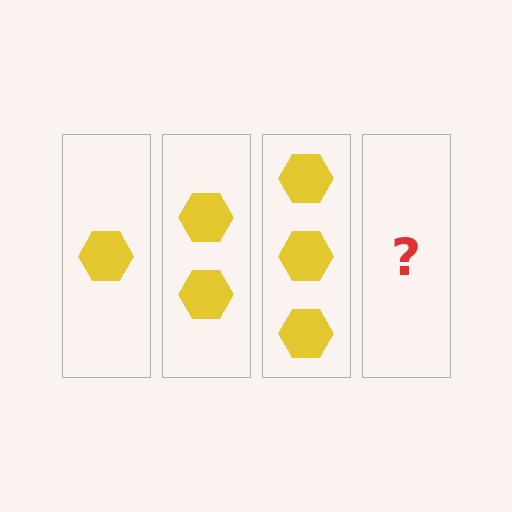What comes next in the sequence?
The next element should be 4 hexagons.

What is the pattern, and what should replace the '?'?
The pattern is that each step adds one more hexagon. The '?' should be 4 hexagons.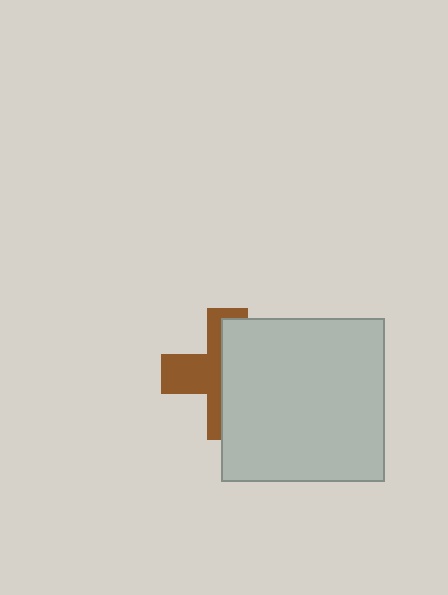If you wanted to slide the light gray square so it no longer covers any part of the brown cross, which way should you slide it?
Slide it right — that is the most direct way to separate the two shapes.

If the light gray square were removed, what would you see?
You would see the complete brown cross.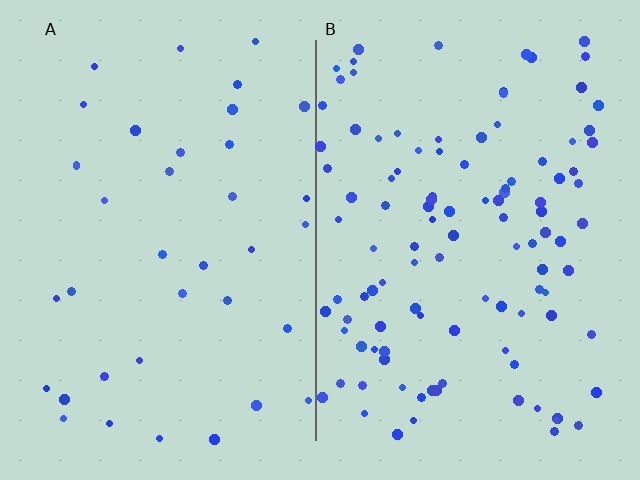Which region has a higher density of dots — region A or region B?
B (the right).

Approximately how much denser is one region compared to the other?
Approximately 2.9× — region B over region A.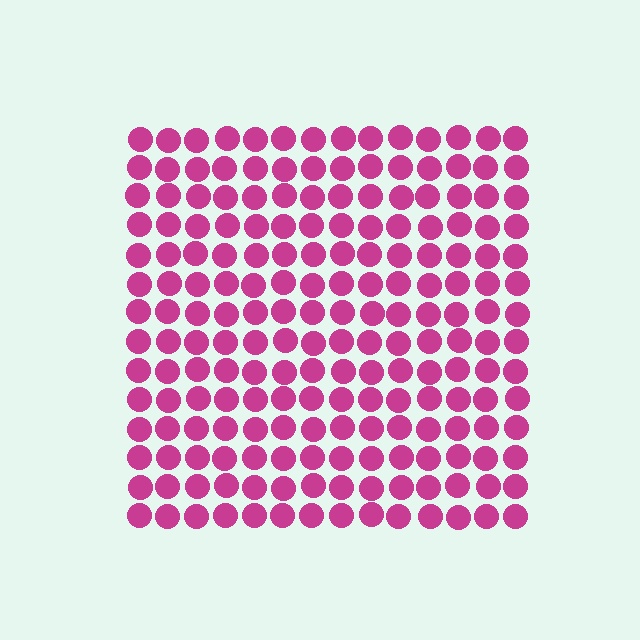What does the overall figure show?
The overall figure shows a square.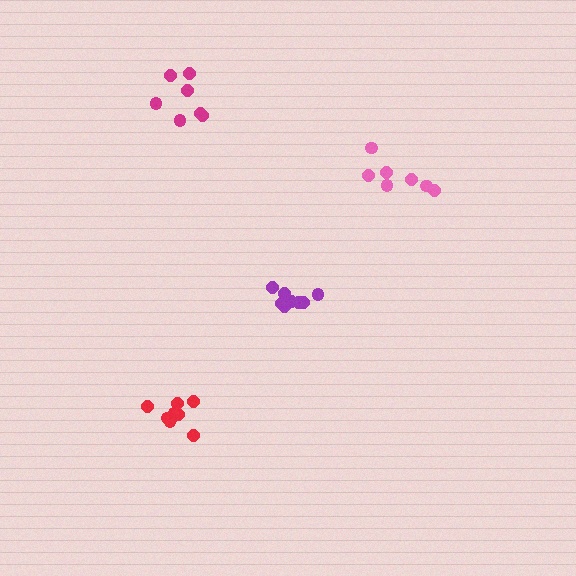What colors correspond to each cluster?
The clusters are colored: magenta, purple, pink, red.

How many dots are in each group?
Group 1: 7 dots, Group 2: 9 dots, Group 3: 7 dots, Group 4: 10 dots (33 total).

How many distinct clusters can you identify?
There are 4 distinct clusters.